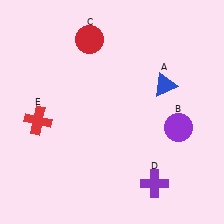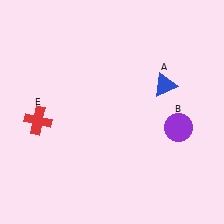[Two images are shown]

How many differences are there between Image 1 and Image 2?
There are 2 differences between the two images.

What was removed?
The red circle (C), the purple cross (D) were removed in Image 2.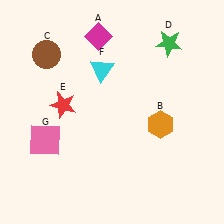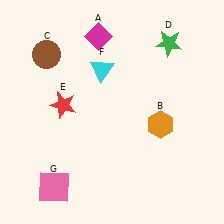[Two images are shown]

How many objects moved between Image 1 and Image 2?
1 object moved between the two images.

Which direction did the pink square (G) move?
The pink square (G) moved down.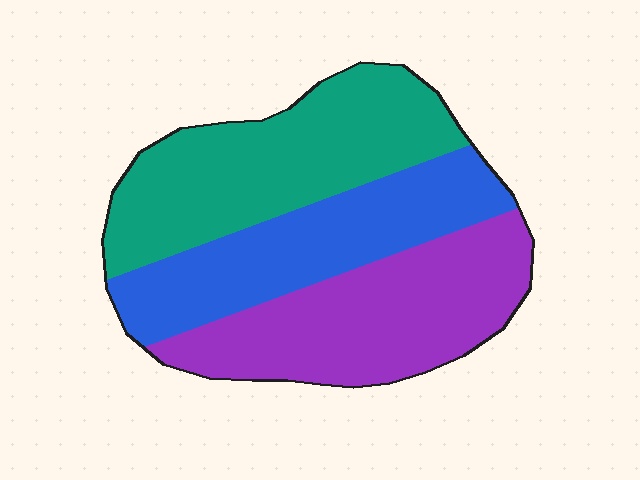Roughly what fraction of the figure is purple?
Purple takes up about one third (1/3) of the figure.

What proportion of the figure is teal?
Teal covers 36% of the figure.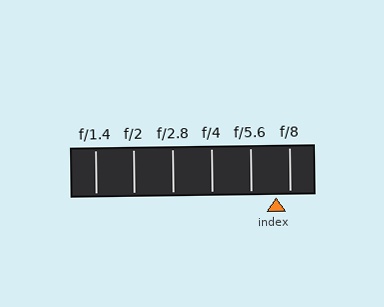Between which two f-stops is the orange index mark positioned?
The index mark is between f/5.6 and f/8.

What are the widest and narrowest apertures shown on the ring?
The widest aperture shown is f/1.4 and the narrowest is f/8.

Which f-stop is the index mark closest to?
The index mark is closest to f/8.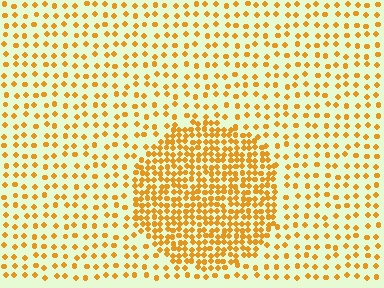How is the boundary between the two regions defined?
The boundary is defined by a change in element density (approximately 2.5x ratio). All elements are the same color, size, and shape.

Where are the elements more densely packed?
The elements are more densely packed inside the circle boundary.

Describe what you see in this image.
The image contains small orange elements arranged at two different densities. A circle-shaped region is visible where the elements are more densely packed than the surrounding area.